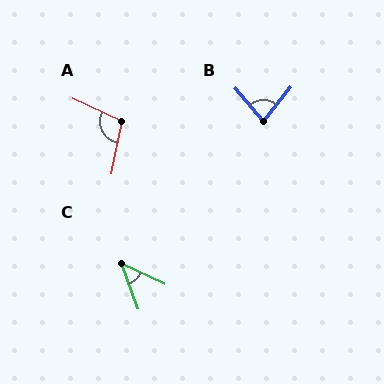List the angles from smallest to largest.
C (46°), B (79°), A (104°).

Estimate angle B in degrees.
Approximately 79 degrees.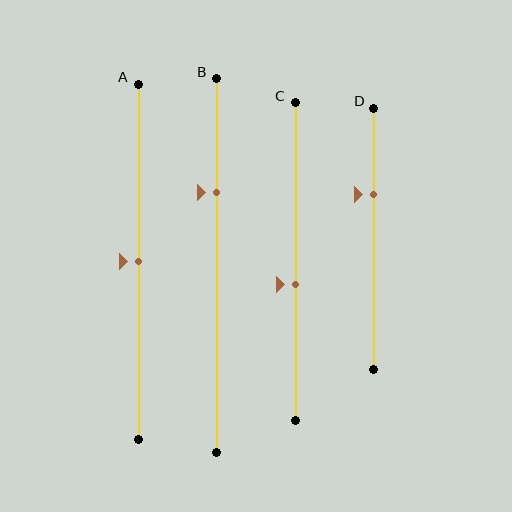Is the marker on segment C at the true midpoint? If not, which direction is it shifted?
No, the marker on segment C is shifted downward by about 7% of the segment length.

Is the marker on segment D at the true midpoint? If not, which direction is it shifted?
No, the marker on segment D is shifted upward by about 17% of the segment length.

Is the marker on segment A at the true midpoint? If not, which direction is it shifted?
Yes, the marker on segment A is at the true midpoint.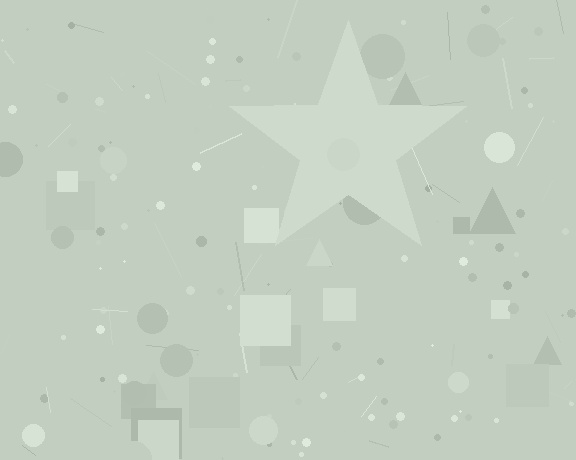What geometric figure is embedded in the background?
A star is embedded in the background.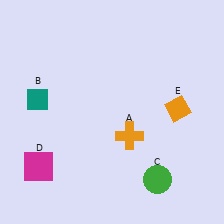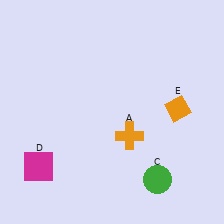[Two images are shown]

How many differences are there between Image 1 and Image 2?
There is 1 difference between the two images.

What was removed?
The teal diamond (B) was removed in Image 2.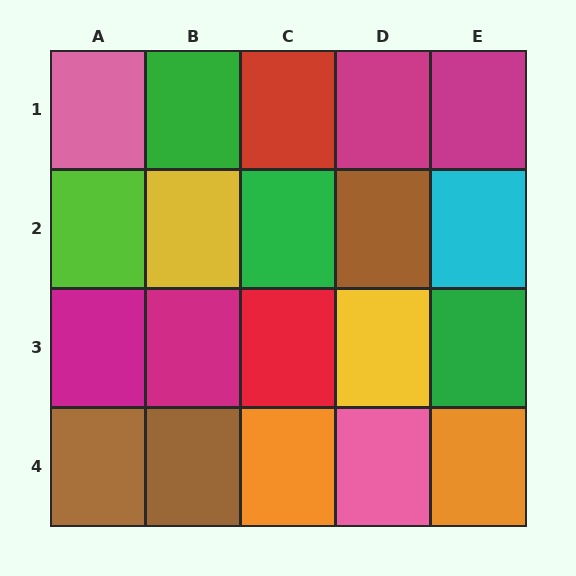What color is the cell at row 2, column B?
Yellow.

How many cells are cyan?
1 cell is cyan.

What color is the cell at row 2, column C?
Green.